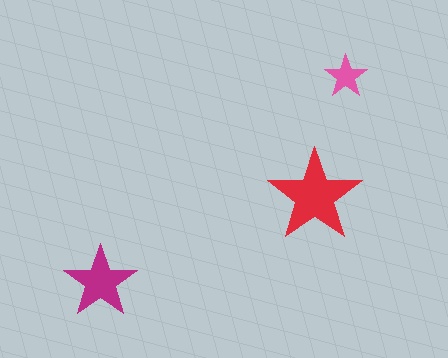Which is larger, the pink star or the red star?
The red one.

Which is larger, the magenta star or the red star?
The red one.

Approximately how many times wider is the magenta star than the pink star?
About 1.5 times wider.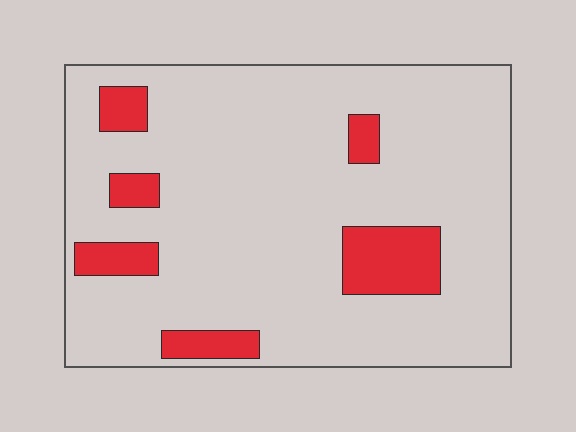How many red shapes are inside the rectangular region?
6.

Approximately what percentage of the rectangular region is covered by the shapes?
Approximately 15%.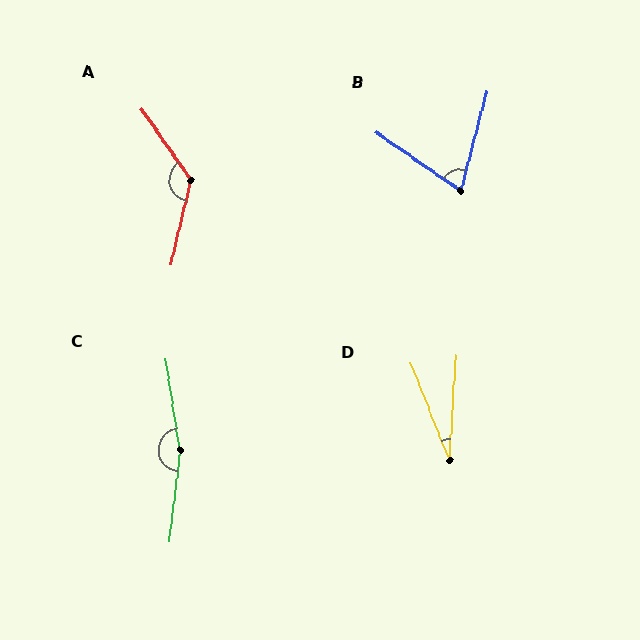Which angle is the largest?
C, at approximately 164 degrees.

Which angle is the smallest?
D, at approximately 25 degrees.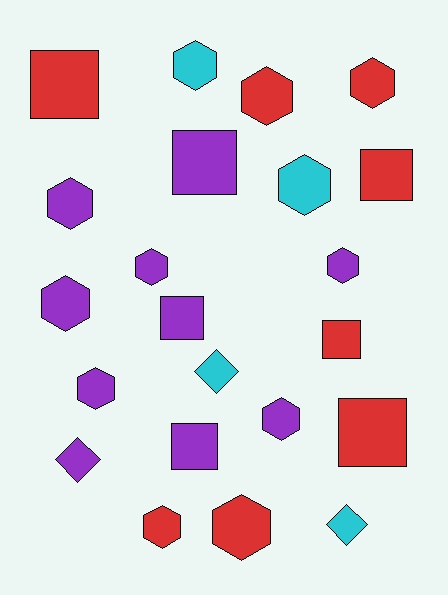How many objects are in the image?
There are 22 objects.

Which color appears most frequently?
Purple, with 10 objects.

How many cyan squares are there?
There are no cyan squares.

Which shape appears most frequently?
Hexagon, with 12 objects.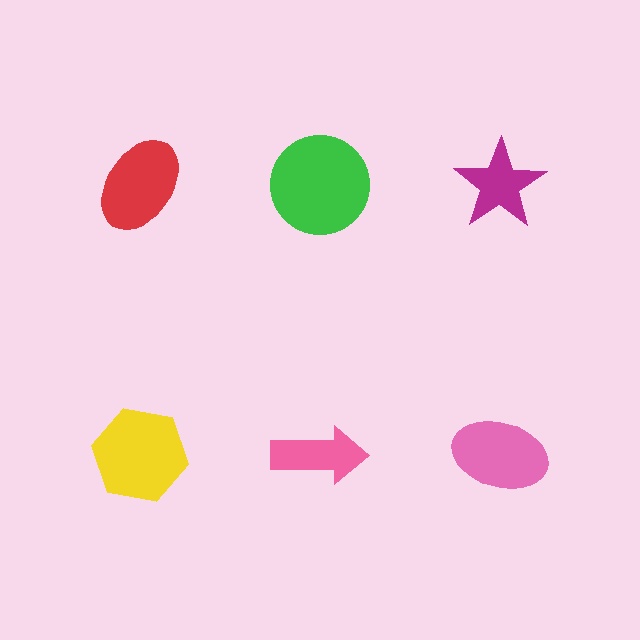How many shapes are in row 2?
3 shapes.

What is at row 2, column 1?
A yellow hexagon.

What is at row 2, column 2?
A pink arrow.